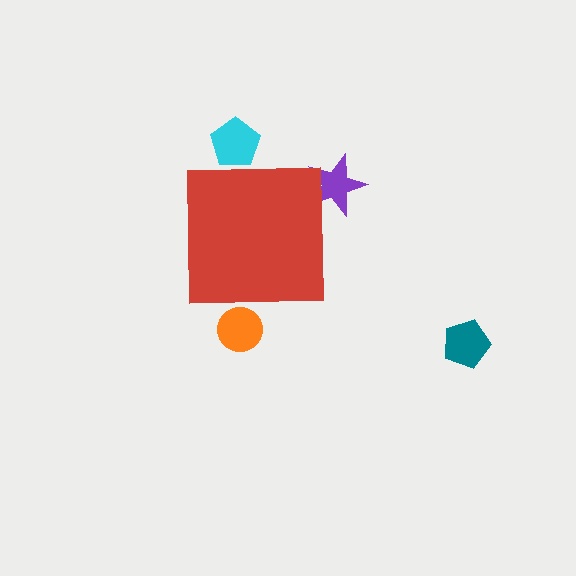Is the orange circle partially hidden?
Yes, the orange circle is partially hidden behind the red square.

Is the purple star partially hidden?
Yes, the purple star is partially hidden behind the red square.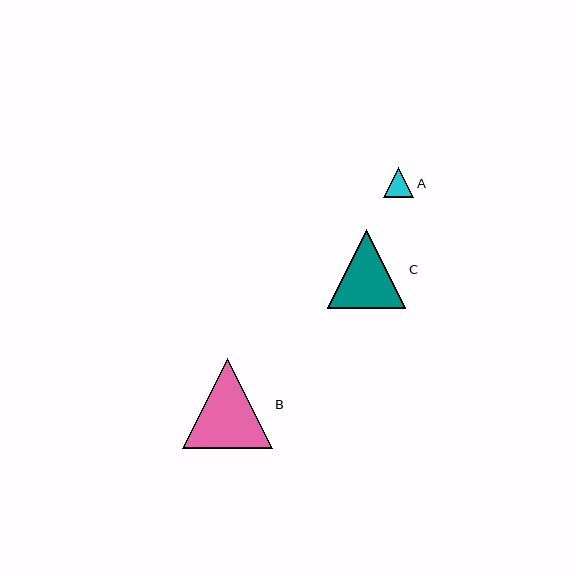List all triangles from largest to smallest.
From largest to smallest: B, C, A.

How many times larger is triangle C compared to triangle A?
Triangle C is approximately 2.6 times the size of triangle A.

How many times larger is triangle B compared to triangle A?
Triangle B is approximately 3.0 times the size of triangle A.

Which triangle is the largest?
Triangle B is the largest with a size of approximately 90 pixels.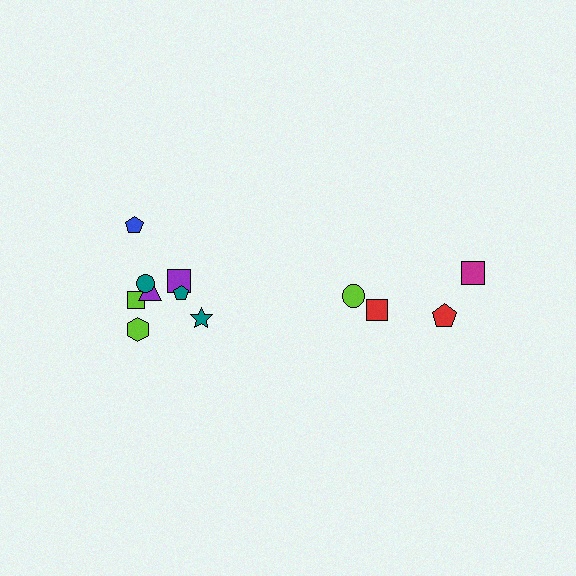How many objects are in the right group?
There are 4 objects.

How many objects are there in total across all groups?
There are 12 objects.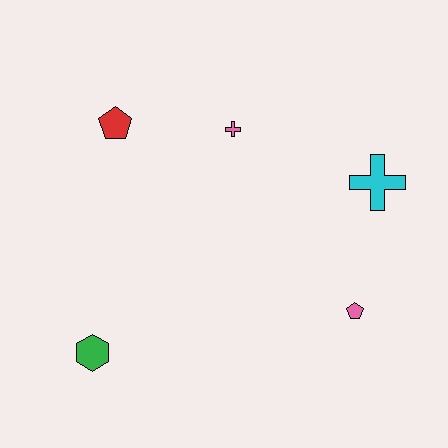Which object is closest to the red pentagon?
The pink cross is closest to the red pentagon.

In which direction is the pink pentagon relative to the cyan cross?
The pink pentagon is below the cyan cross.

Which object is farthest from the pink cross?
The green hexagon is farthest from the pink cross.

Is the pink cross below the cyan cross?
No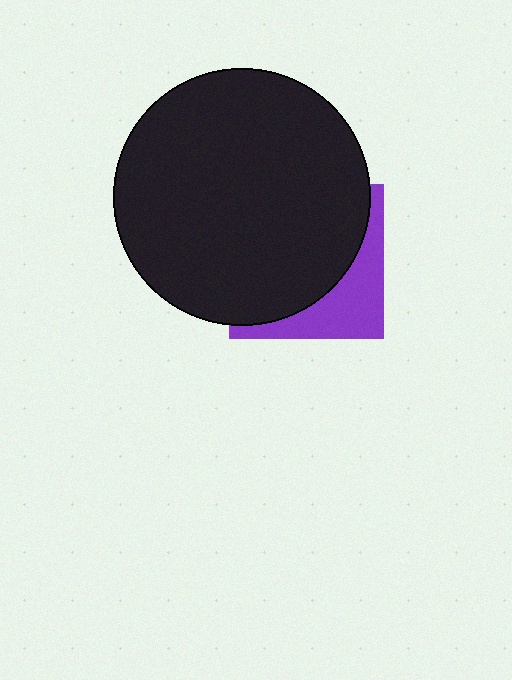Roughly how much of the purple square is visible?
A small part of it is visible (roughly 31%).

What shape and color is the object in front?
The object in front is a black circle.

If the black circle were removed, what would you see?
You would see the complete purple square.